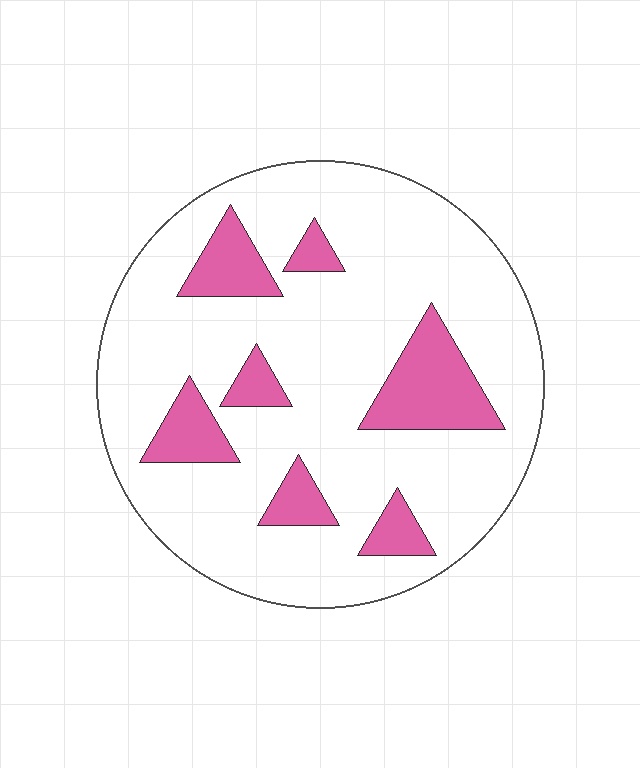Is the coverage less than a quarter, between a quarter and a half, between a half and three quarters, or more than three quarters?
Less than a quarter.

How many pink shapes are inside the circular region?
7.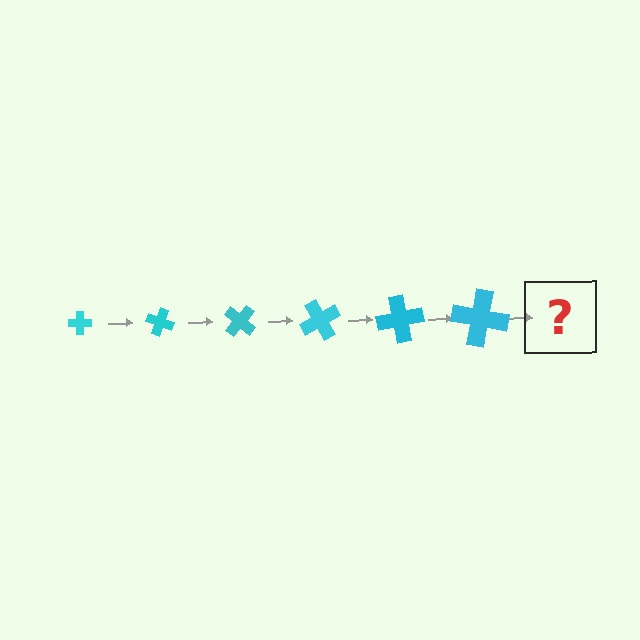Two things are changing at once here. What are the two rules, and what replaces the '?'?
The two rules are that the cross grows larger each step and it rotates 20 degrees each step. The '?' should be a cross, larger than the previous one and rotated 120 degrees from the start.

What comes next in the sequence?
The next element should be a cross, larger than the previous one and rotated 120 degrees from the start.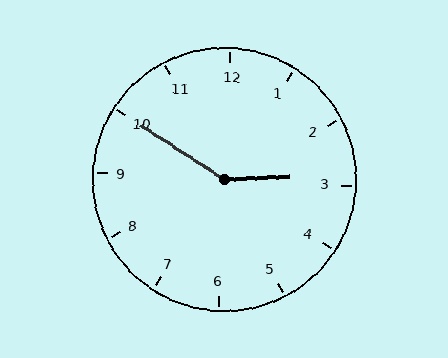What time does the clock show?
2:50.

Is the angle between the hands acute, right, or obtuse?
It is obtuse.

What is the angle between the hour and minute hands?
Approximately 145 degrees.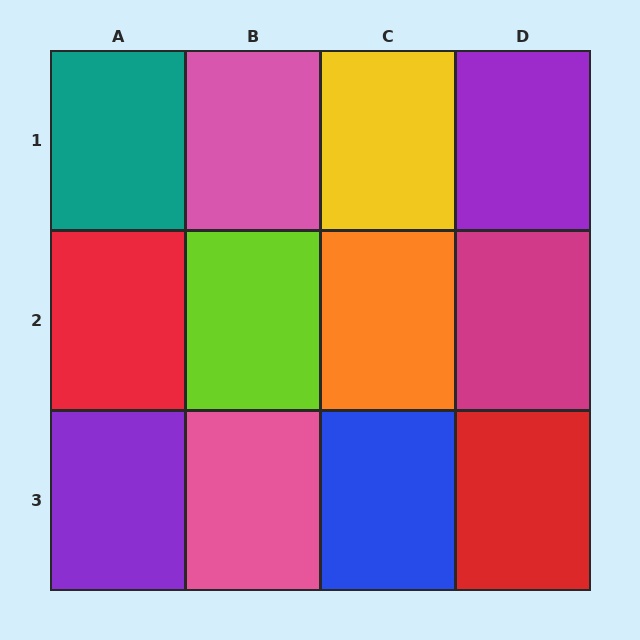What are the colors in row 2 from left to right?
Red, lime, orange, magenta.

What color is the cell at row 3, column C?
Blue.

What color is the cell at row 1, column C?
Yellow.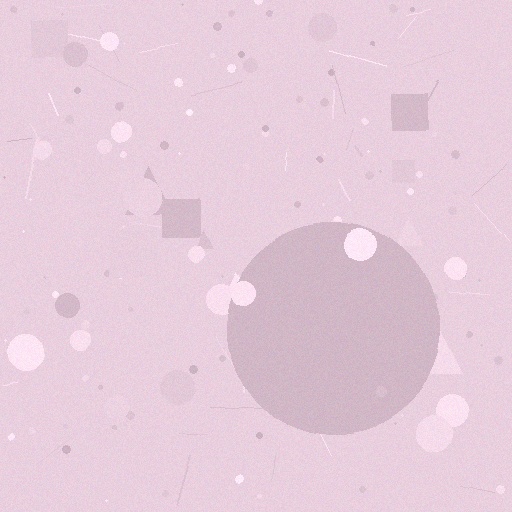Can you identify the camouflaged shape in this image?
The camouflaged shape is a circle.